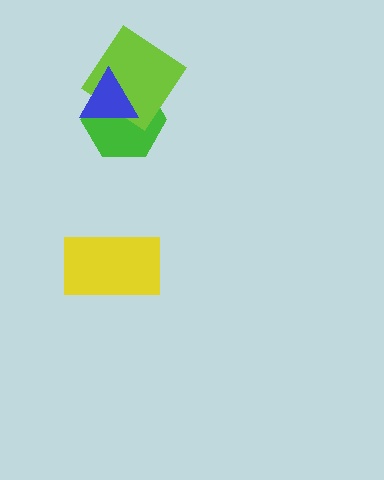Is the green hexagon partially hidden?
Yes, it is partially covered by another shape.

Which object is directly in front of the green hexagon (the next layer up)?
The lime diamond is directly in front of the green hexagon.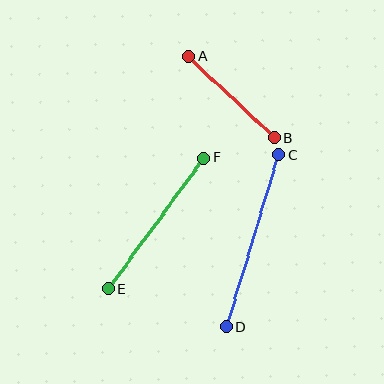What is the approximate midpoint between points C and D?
The midpoint is at approximately (253, 241) pixels.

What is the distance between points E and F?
The distance is approximately 162 pixels.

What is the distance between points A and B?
The distance is approximately 118 pixels.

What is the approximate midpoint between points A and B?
The midpoint is at approximately (231, 97) pixels.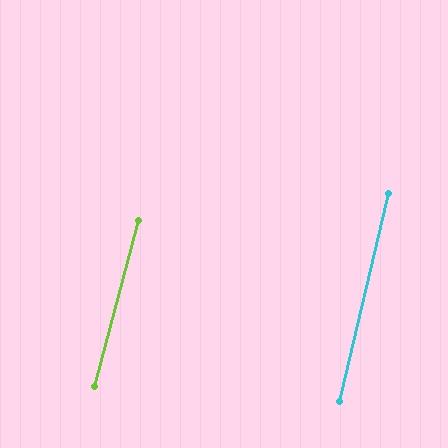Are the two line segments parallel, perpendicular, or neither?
Parallel — their directions differ by only 1.4°.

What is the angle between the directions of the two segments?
Approximately 1 degree.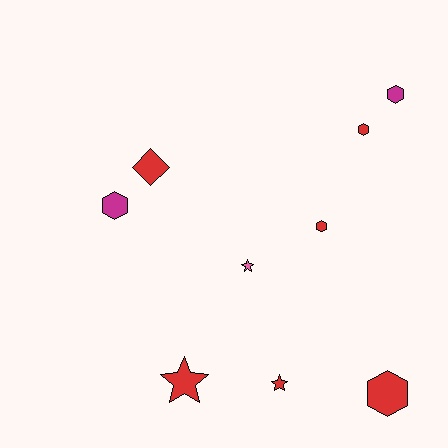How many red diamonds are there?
There is 1 red diamond.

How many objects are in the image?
There are 9 objects.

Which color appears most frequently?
Red, with 6 objects.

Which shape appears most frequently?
Hexagon, with 5 objects.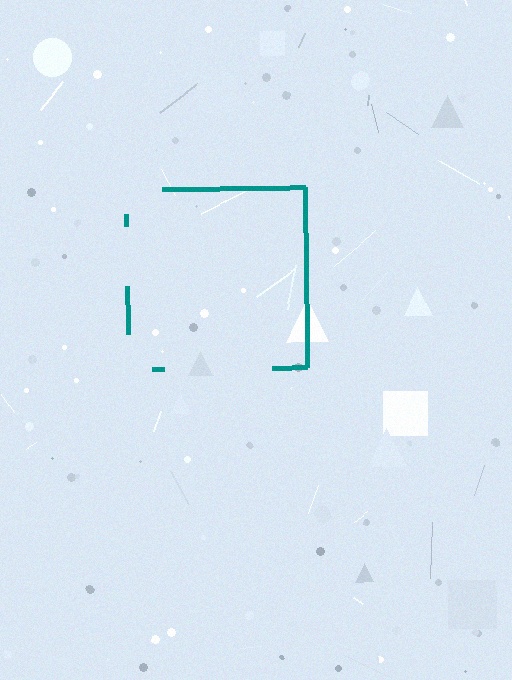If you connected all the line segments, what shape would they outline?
They would outline a square.